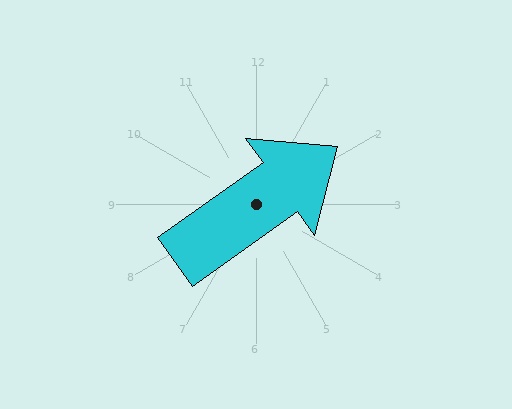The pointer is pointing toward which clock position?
Roughly 2 o'clock.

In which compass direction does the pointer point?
Northeast.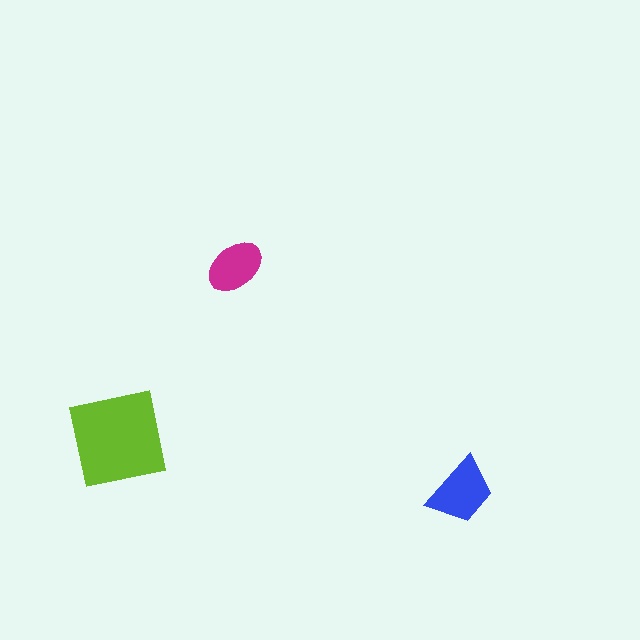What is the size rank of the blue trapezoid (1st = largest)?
2nd.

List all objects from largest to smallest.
The lime square, the blue trapezoid, the magenta ellipse.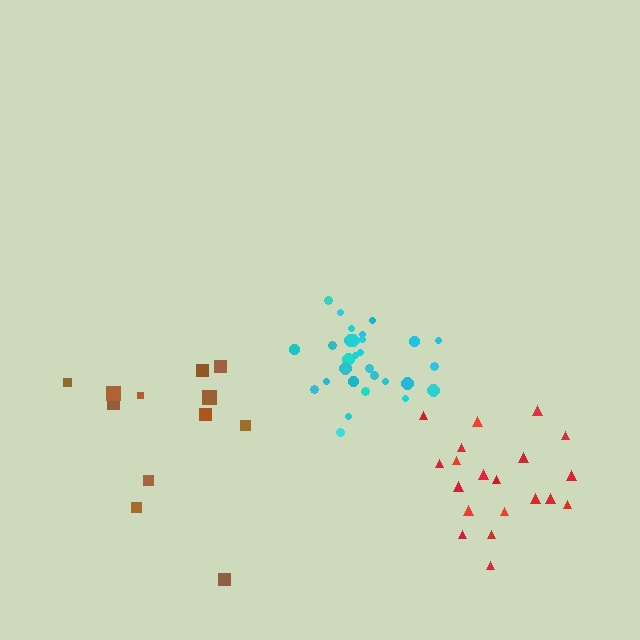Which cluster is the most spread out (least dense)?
Brown.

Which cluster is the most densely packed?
Cyan.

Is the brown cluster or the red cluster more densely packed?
Red.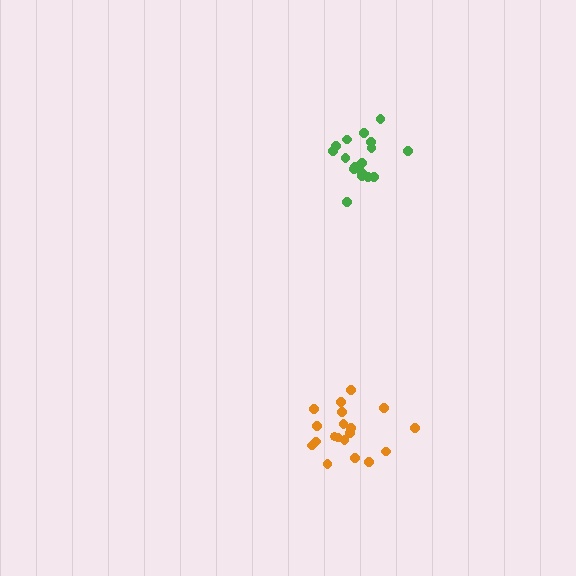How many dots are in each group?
Group 1: 19 dots, Group 2: 18 dots (37 total).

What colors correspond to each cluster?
The clusters are colored: orange, green.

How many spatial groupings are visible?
There are 2 spatial groupings.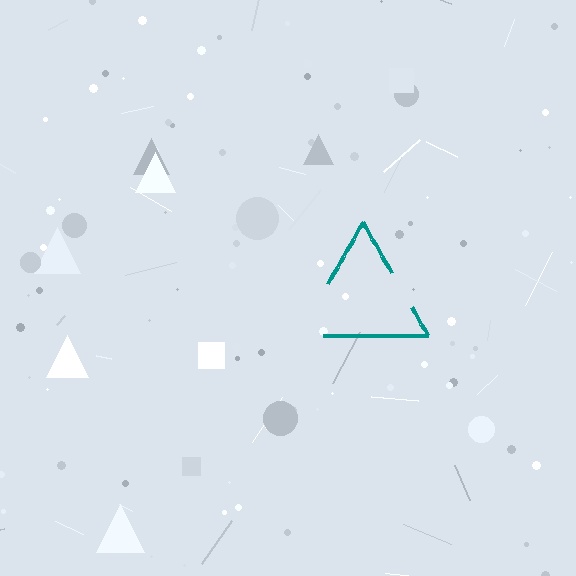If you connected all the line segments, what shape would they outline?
They would outline a triangle.